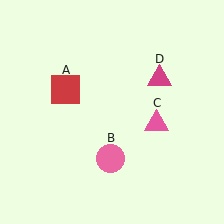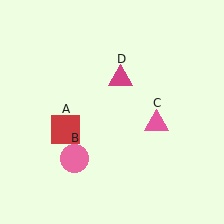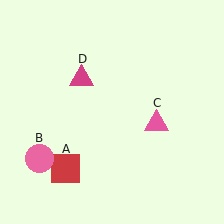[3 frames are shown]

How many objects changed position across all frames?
3 objects changed position: red square (object A), pink circle (object B), magenta triangle (object D).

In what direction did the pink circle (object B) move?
The pink circle (object B) moved left.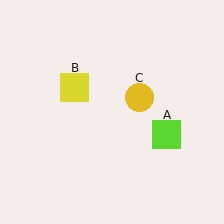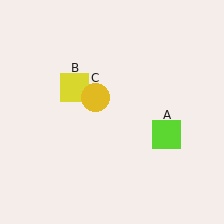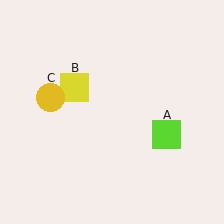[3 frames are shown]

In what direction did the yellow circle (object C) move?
The yellow circle (object C) moved left.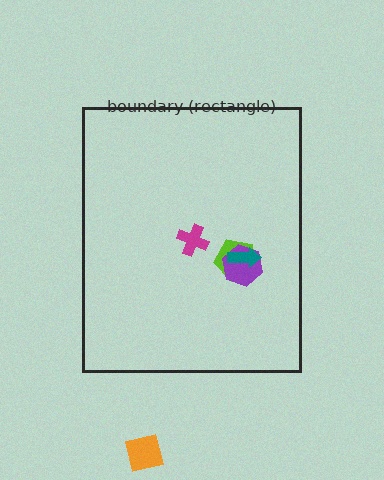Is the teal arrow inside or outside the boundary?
Inside.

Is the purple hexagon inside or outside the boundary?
Inside.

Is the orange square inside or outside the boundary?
Outside.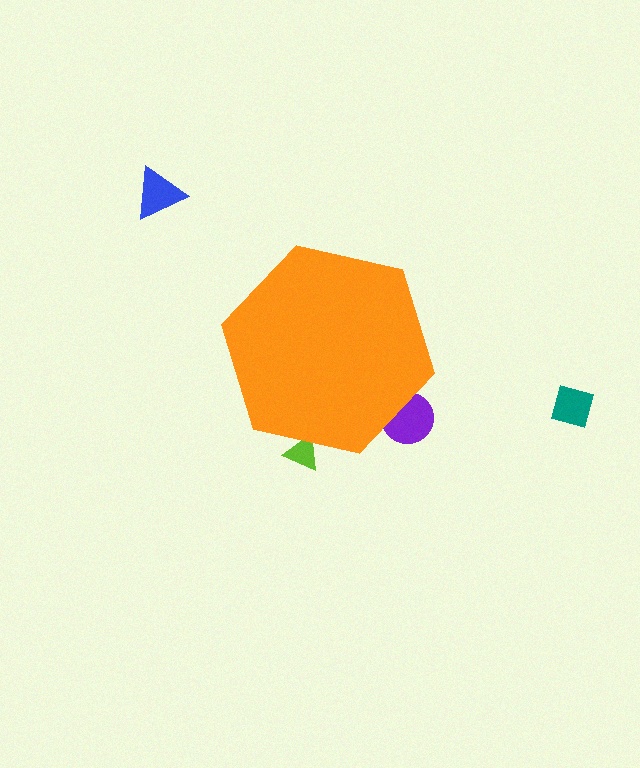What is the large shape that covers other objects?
An orange hexagon.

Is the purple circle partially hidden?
Yes, the purple circle is partially hidden behind the orange hexagon.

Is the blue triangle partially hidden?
No, the blue triangle is fully visible.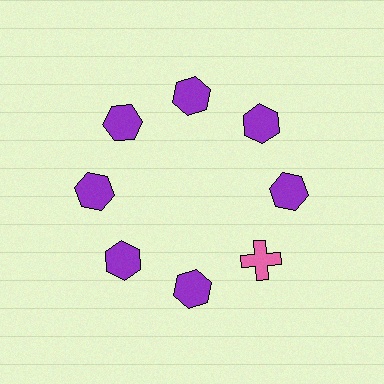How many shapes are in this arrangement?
There are 8 shapes arranged in a ring pattern.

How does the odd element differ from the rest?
It differs in both color (pink instead of purple) and shape (cross instead of hexagon).